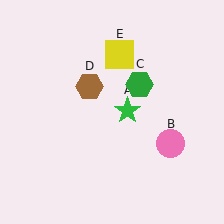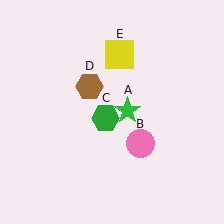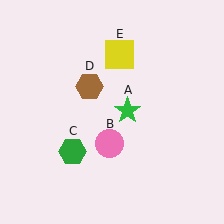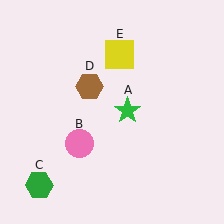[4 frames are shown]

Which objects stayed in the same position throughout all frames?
Green star (object A) and brown hexagon (object D) and yellow square (object E) remained stationary.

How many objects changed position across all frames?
2 objects changed position: pink circle (object B), green hexagon (object C).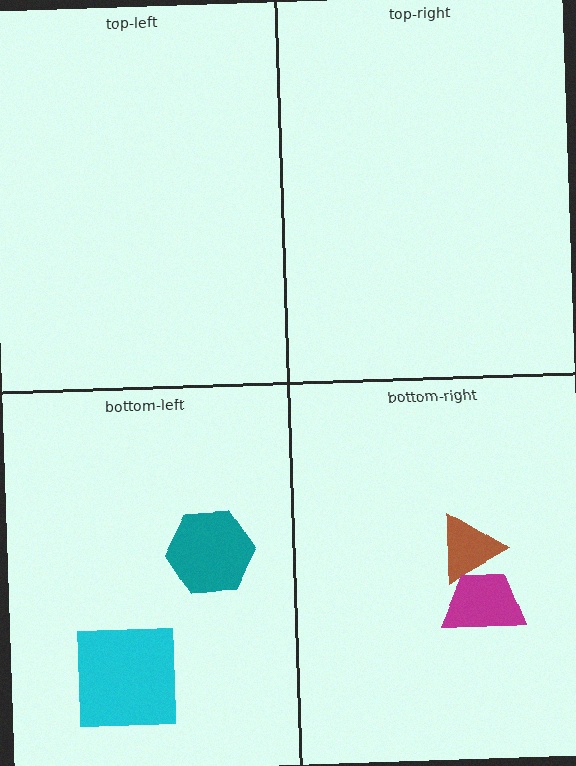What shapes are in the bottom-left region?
The cyan square, the teal hexagon.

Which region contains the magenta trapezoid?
The bottom-right region.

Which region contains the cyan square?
The bottom-left region.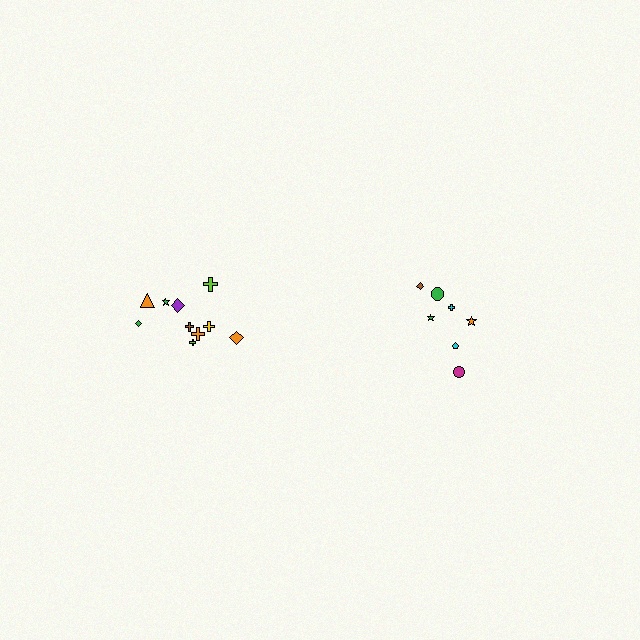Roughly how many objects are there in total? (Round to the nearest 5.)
Roughly 15 objects in total.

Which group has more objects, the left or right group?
The left group.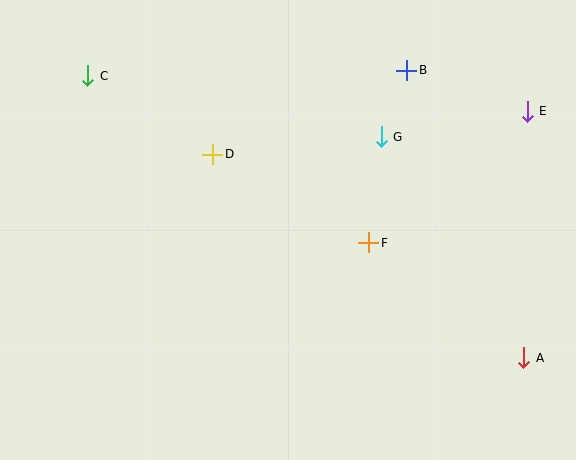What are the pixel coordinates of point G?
Point G is at (381, 137).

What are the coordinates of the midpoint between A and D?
The midpoint between A and D is at (368, 256).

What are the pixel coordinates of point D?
Point D is at (213, 154).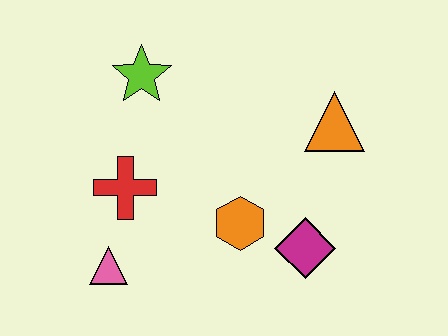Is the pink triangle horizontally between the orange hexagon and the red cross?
No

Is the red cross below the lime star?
Yes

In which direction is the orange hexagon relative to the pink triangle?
The orange hexagon is to the right of the pink triangle.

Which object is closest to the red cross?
The pink triangle is closest to the red cross.